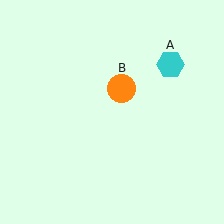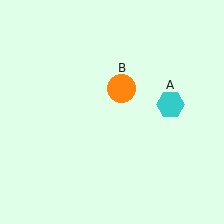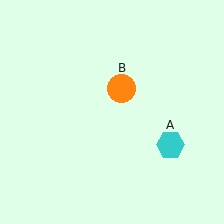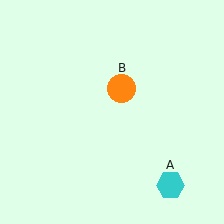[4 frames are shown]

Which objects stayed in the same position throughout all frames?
Orange circle (object B) remained stationary.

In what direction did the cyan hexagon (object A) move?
The cyan hexagon (object A) moved down.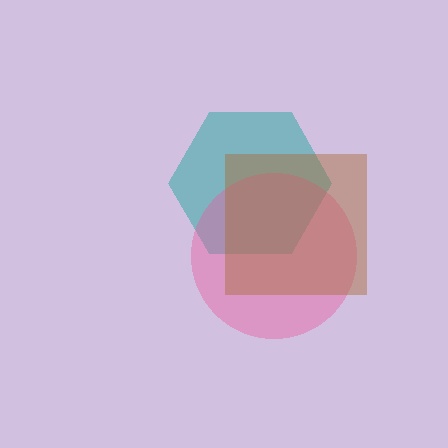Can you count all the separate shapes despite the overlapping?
Yes, there are 3 separate shapes.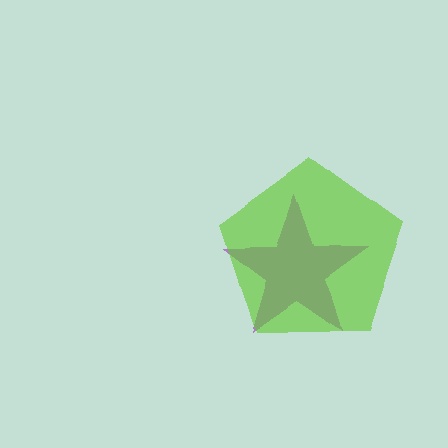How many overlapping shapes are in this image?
There are 2 overlapping shapes in the image.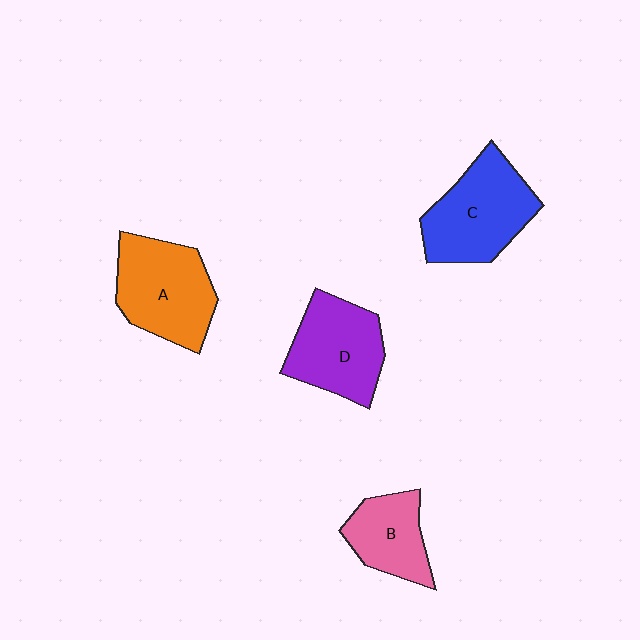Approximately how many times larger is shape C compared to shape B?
Approximately 1.5 times.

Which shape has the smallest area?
Shape B (pink).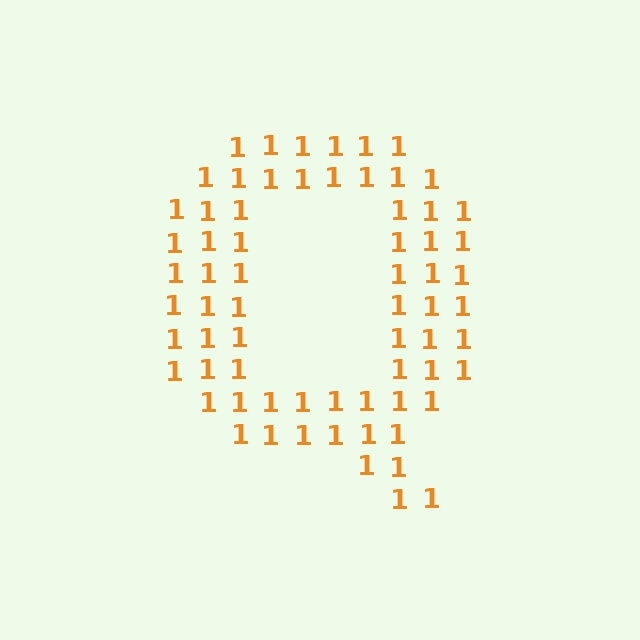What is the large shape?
The large shape is the letter Q.